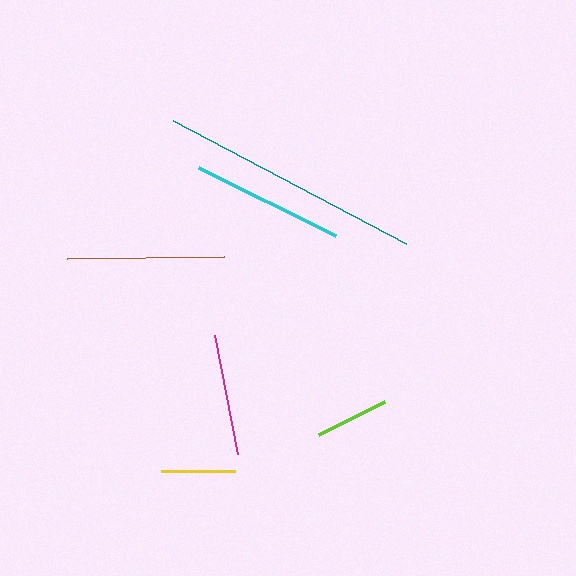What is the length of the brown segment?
The brown segment is approximately 157 pixels long.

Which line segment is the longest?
The teal line is the longest at approximately 264 pixels.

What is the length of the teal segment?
The teal segment is approximately 264 pixels long.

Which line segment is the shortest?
The lime line is the shortest at approximately 74 pixels.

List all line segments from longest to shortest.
From longest to shortest: teal, brown, cyan, magenta, yellow, lime.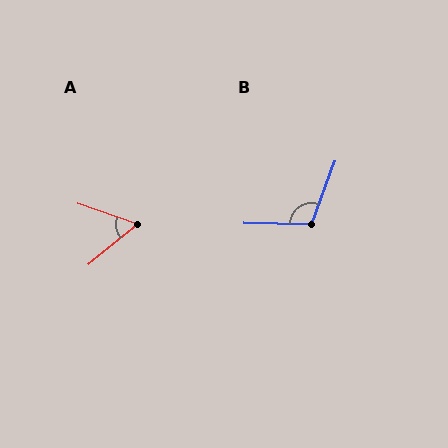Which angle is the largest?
B, at approximately 109 degrees.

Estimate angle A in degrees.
Approximately 58 degrees.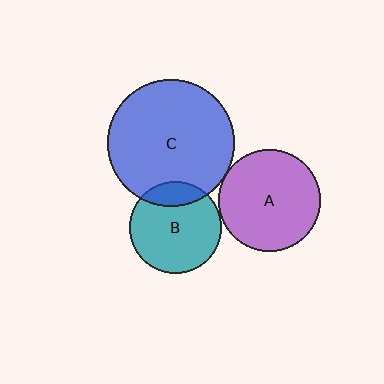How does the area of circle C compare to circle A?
Approximately 1.6 times.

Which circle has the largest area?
Circle C (blue).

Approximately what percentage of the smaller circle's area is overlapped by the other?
Approximately 15%.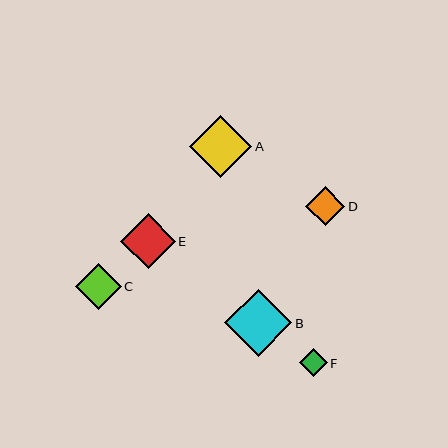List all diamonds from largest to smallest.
From largest to smallest: B, A, E, C, D, F.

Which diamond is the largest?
Diamond B is the largest with a size of approximately 67 pixels.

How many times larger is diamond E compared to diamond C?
Diamond E is approximately 1.2 times the size of diamond C.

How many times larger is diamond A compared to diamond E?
Diamond A is approximately 1.1 times the size of diamond E.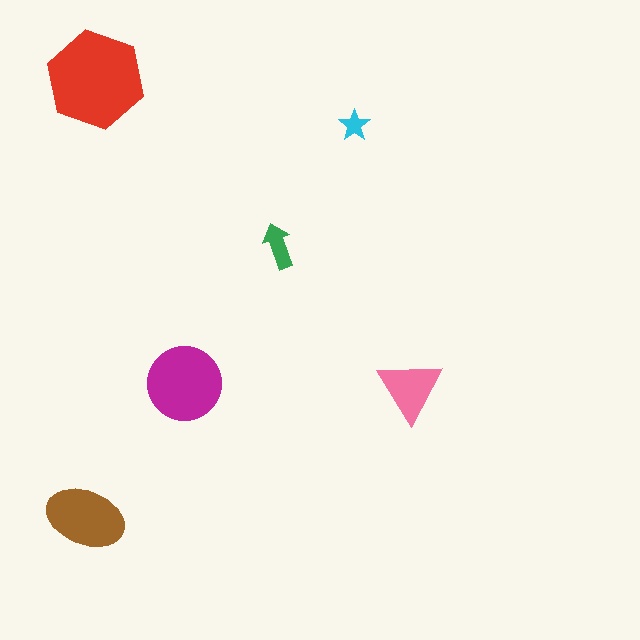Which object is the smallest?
The cyan star.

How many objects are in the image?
There are 6 objects in the image.